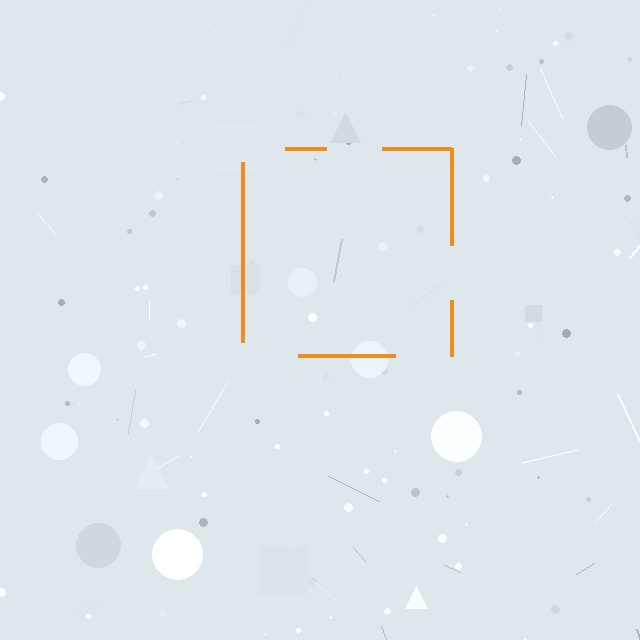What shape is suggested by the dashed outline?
The dashed outline suggests a square.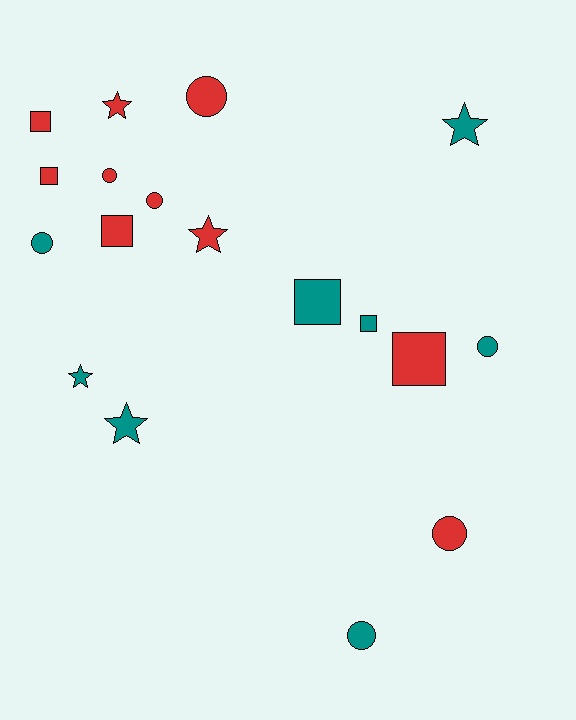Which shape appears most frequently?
Circle, with 7 objects.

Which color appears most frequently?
Red, with 10 objects.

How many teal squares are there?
There are 2 teal squares.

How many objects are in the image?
There are 18 objects.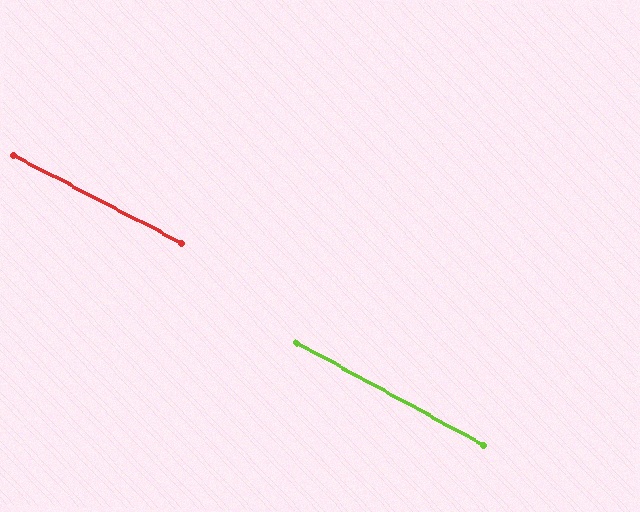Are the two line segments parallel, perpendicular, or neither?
Parallel — their directions differ by only 1.2°.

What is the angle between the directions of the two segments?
Approximately 1 degree.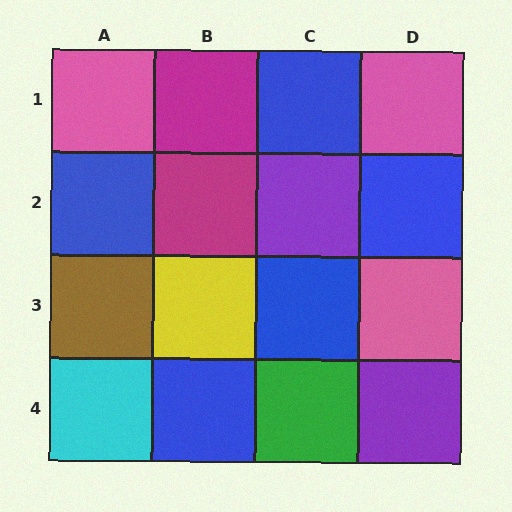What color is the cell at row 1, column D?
Pink.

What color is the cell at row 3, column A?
Brown.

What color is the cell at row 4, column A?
Cyan.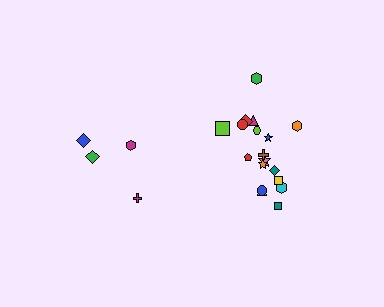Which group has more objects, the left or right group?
The right group.